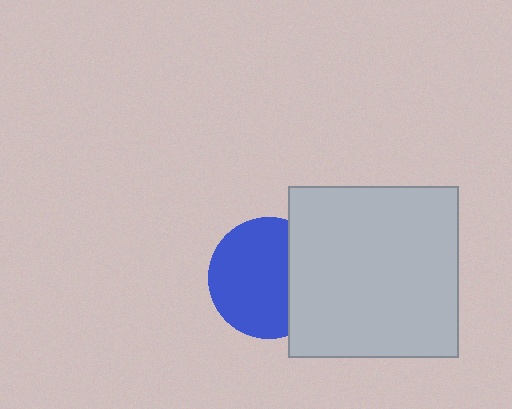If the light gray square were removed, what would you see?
You would see the complete blue circle.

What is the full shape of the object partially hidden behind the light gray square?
The partially hidden object is a blue circle.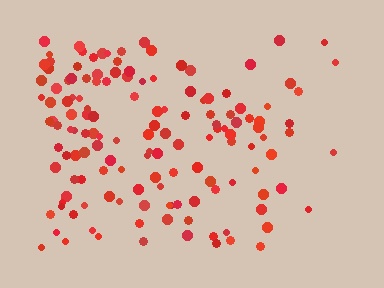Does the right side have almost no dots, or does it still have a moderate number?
Still a moderate number, just noticeably fewer than the left.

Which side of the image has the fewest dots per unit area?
The right.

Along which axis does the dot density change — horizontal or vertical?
Horizontal.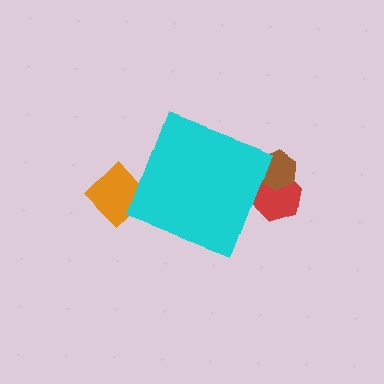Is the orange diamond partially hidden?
Yes, the orange diamond is partially hidden behind the cyan diamond.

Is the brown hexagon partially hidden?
Yes, the brown hexagon is partially hidden behind the cyan diamond.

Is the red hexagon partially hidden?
Yes, the red hexagon is partially hidden behind the cyan diamond.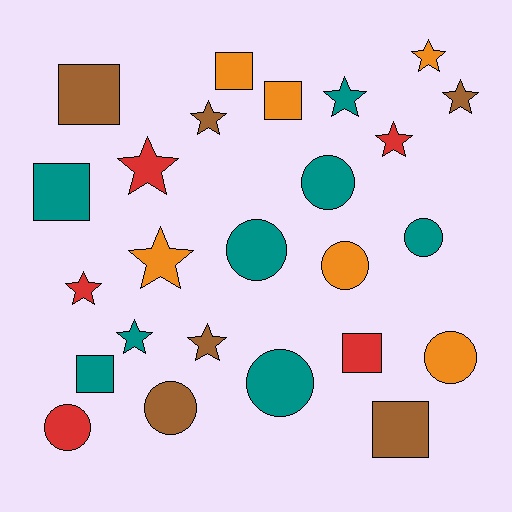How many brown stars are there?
There are 3 brown stars.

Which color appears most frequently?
Teal, with 8 objects.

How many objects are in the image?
There are 25 objects.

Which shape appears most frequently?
Star, with 10 objects.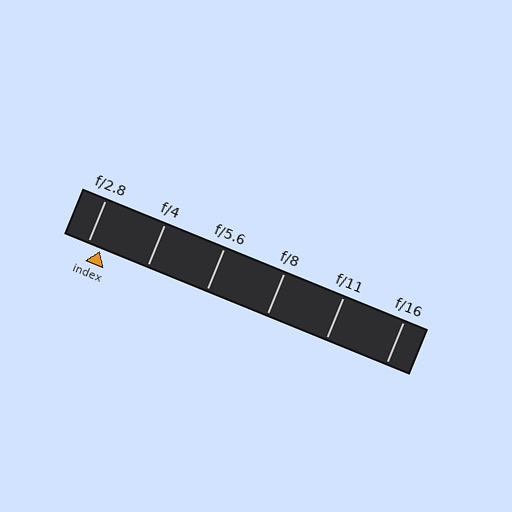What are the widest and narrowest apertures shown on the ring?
The widest aperture shown is f/2.8 and the narrowest is f/16.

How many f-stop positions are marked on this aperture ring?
There are 6 f-stop positions marked.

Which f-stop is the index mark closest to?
The index mark is closest to f/2.8.